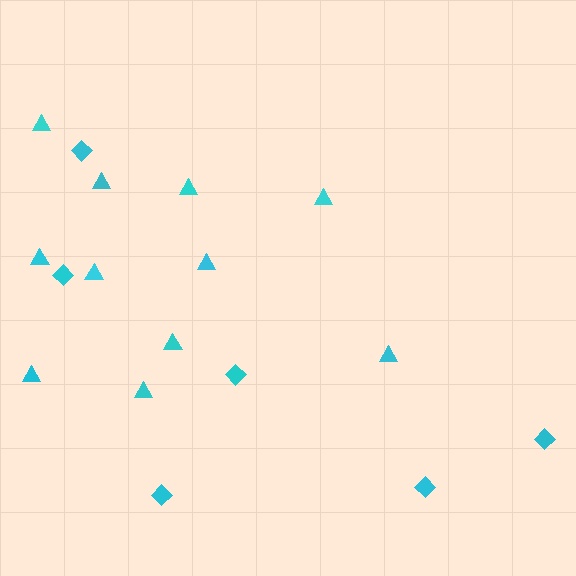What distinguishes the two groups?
There are 2 groups: one group of diamonds (6) and one group of triangles (11).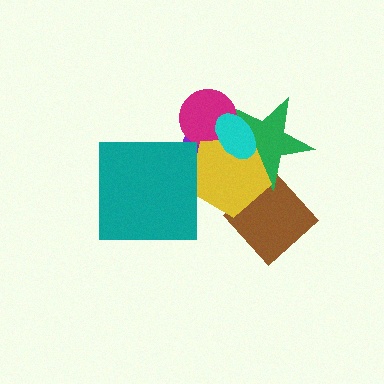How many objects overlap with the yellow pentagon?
5 objects overlap with the yellow pentagon.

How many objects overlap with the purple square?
4 objects overlap with the purple square.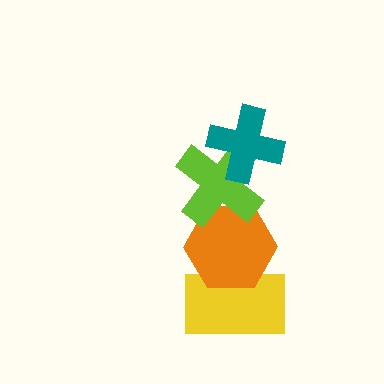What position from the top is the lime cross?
The lime cross is 2nd from the top.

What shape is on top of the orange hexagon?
The lime cross is on top of the orange hexagon.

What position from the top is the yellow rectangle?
The yellow rectangle is 4th from the top.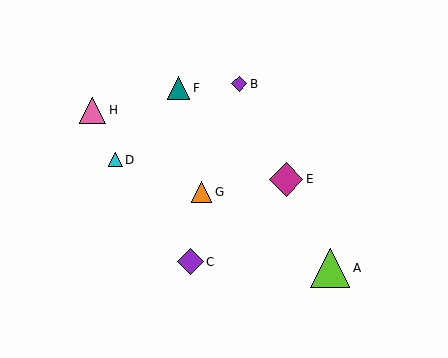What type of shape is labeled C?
Shape C is a purple diamond.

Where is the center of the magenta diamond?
The center of the magenta diamond is at (286, 179).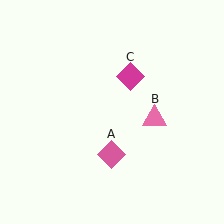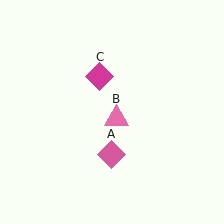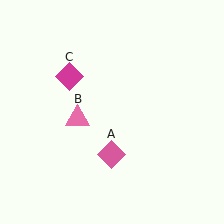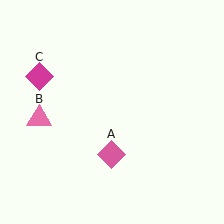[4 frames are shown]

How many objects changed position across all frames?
2 objects changed position: pink triangle (object B), magenta diamond (object C).